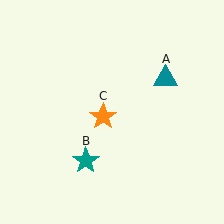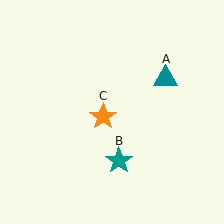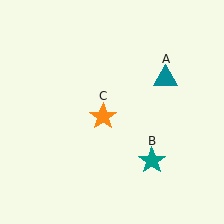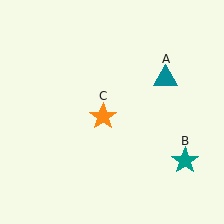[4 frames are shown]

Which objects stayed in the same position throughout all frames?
Teal triangle (object A) and orange star (object C) remained stationary.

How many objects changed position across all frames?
1 object changed position: teal star (object B).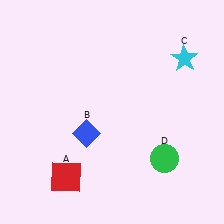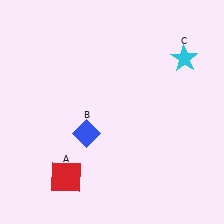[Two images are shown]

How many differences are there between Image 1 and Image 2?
There is 1 difference between the two images.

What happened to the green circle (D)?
The green circle (D) was removed in Image 2. It was in the bottom-right area of Image 1.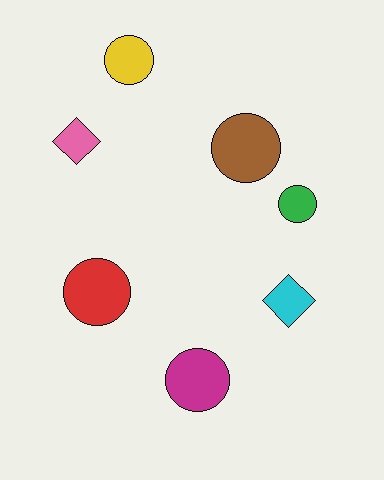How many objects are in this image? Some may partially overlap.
There are 7 objects.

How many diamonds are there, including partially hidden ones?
There are 2 diamonds.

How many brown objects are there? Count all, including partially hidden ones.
There is 1 brown object.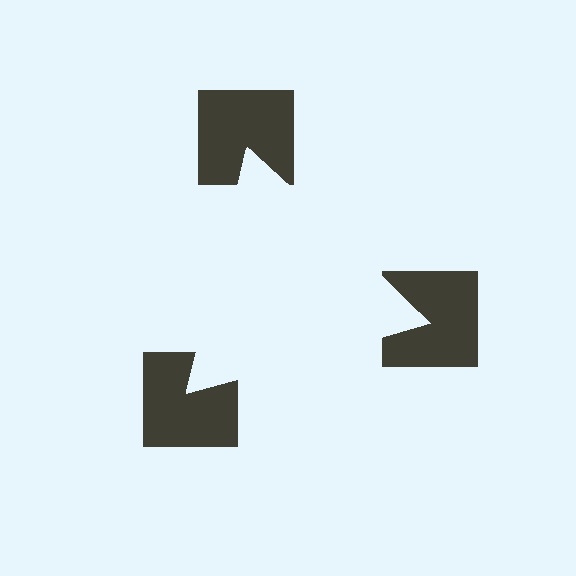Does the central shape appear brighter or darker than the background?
It typically appears slightly brighter than the background, even though no actual brightness change is drawn.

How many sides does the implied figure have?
3 sides.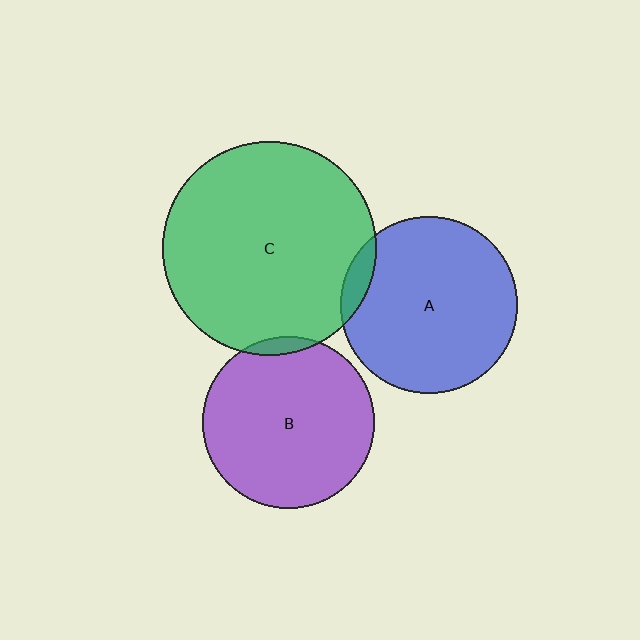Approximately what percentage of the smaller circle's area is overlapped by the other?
Approximately 5%.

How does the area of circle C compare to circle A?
Approximately 1.5 times.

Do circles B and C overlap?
Yes.